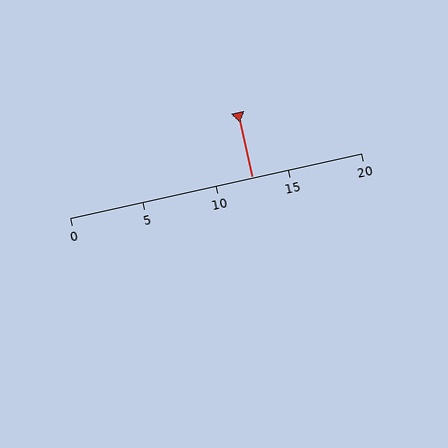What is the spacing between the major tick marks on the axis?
The major ticks are spaced 5 apart.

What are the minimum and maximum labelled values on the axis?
The axis runs from 0 to 20.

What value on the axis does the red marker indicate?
The marker indicates approximately 12.5.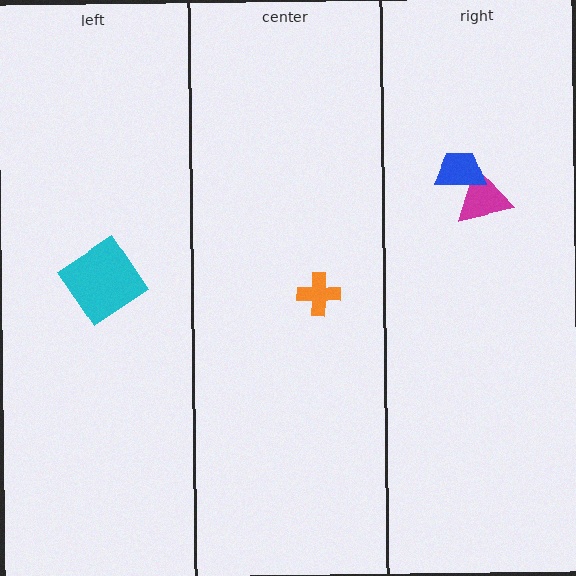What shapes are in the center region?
The orange cross.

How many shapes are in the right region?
2.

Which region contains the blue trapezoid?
The right region.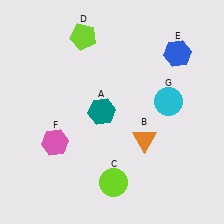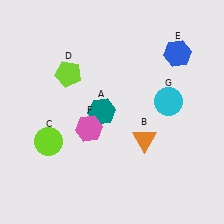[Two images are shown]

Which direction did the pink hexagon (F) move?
The pink hexagon (F) moved right.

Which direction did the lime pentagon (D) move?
The lime pentagon (D) moved down.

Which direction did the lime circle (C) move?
The lime circle (C) moved left.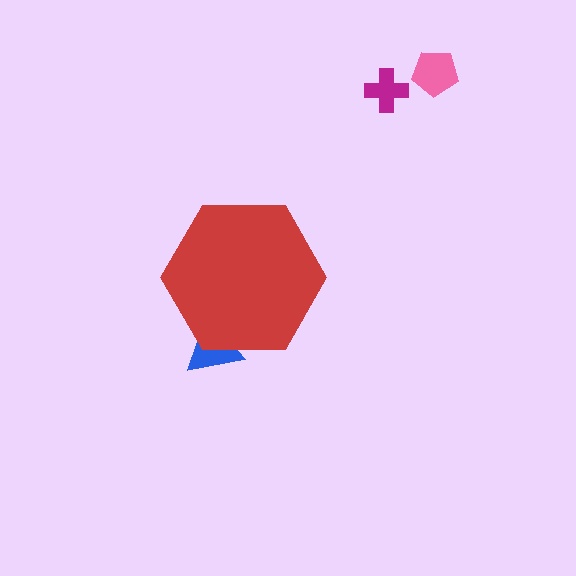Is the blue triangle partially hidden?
Yes, the blue triangle is partially hidden behind the red hexagon.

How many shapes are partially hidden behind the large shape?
1 shape is partially hidden.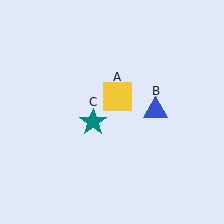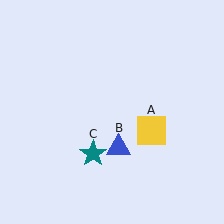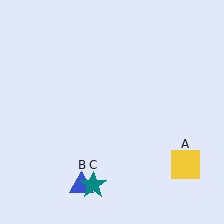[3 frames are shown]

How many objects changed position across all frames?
3 objects changed position: yellow square (object A), blue triangle (object B), teal star (object C).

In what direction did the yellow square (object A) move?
The yellow square (object A) moved down and to the right.